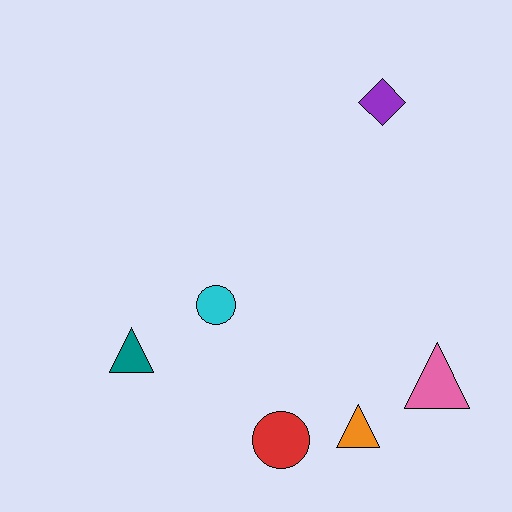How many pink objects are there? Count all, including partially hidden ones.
There is 1 pink object.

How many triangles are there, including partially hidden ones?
There are 3 triangles.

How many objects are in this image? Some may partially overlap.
There are 6 objects.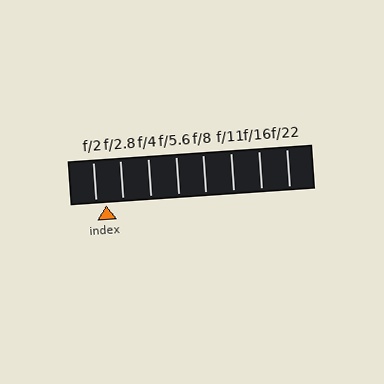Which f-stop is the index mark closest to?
The index mark is closest to f/2.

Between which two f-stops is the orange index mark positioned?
The index mark is between f/2 and f/2.8.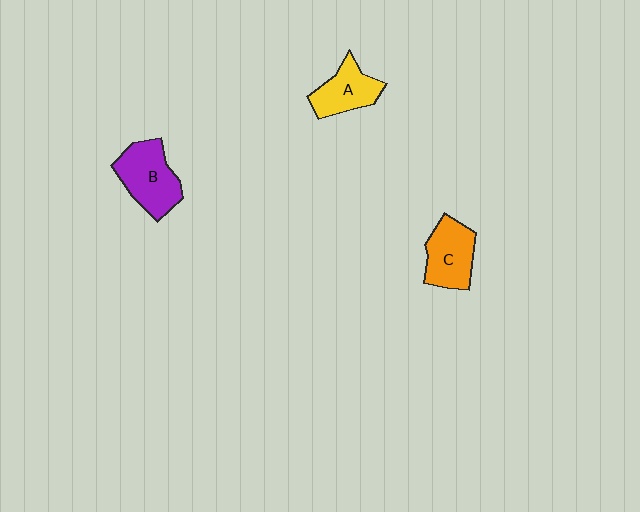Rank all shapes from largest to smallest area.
From largest to smallest: B (purple), C (orange), A (yellow).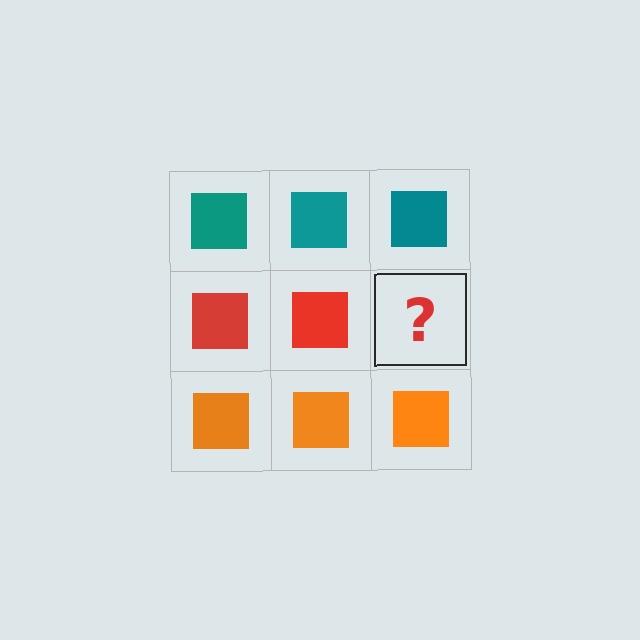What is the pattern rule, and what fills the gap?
The rule is that each row has a consistent color. The gap should be filled with a red square.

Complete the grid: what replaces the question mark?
The question mark should be replaced with a red square.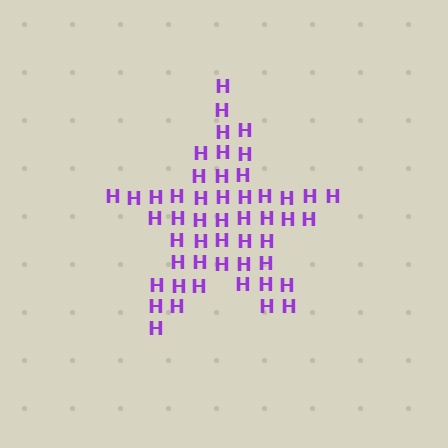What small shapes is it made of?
It is made of small letter H's.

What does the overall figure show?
The overall figure shows a star.